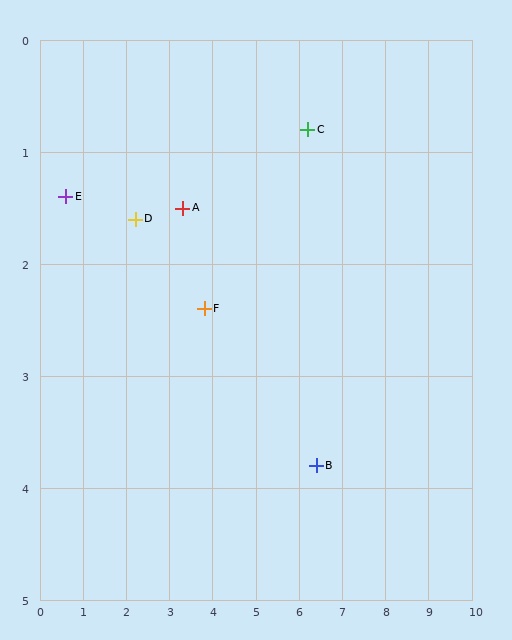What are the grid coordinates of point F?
Point F is at approximately (3.8, 2.4).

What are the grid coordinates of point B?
Point B is at approximately (6.4, 3.8).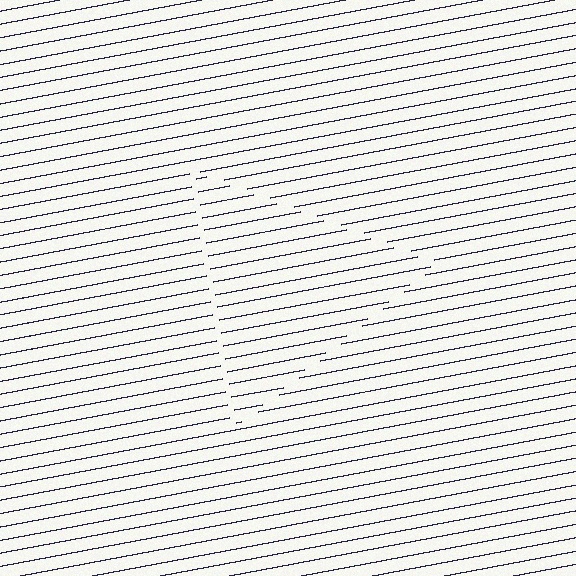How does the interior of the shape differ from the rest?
The interior of the shape contains the same grating, shifted by half a period — the contour is defined by the phase discontinuity where line-ends from the inner and outer gratings abut.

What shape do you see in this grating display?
An illusory triangle. The interior of the shape contains the same grating, shifted by half a period — the contour is defined by the phase discontinuity where line-ends from the inner and outer gratings abut.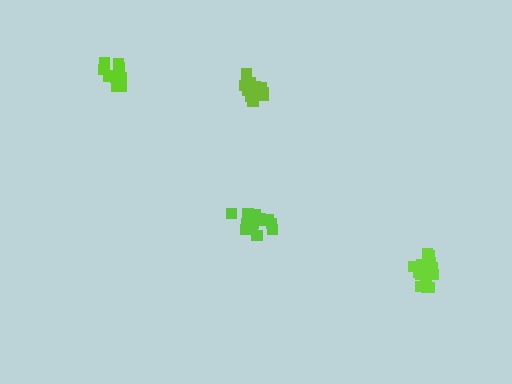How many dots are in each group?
Group 1: 15 dots, Group 2: 15 dots, Group 3: 20 dots, Group 4: 16 dots (66 total).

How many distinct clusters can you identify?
There are 4 distinct clusters.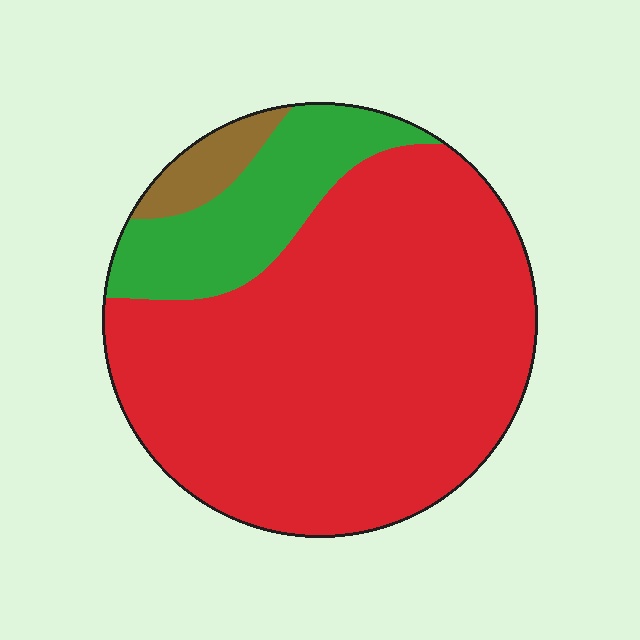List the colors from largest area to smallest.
From largest to smallest: red, green, brown.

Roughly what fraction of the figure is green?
Green covers 18% of the figure.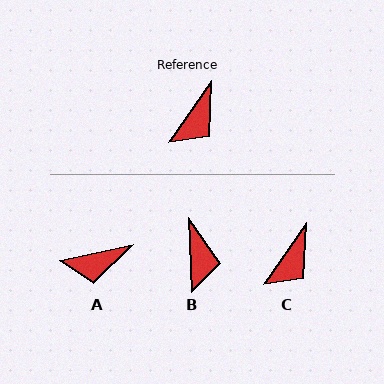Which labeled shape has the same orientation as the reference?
C.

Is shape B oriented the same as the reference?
No, it is off by about 38 degrees.